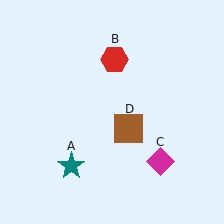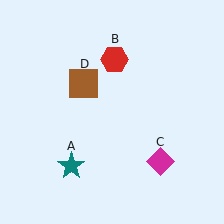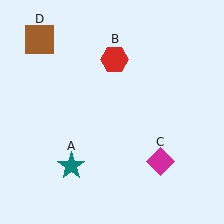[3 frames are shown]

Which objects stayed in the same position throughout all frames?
Teal star (object A) and red hexagon (object B) and magenta diamond (object C) remained stationary.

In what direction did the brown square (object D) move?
The brown square (object D) moved up and to the left.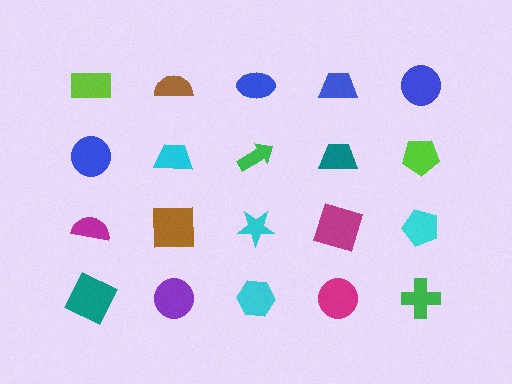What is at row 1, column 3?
A blue ellipse.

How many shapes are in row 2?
5 shapes.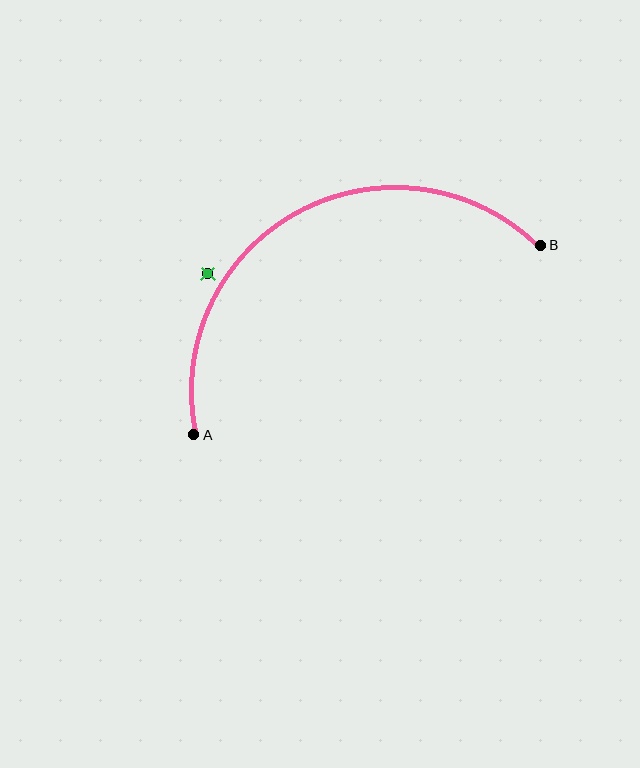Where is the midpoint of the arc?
The arc midpoint is the point on the curve farthest from the straight line joining A and B. It sits above that line.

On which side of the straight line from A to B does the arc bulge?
The arc bulges above the straight line connecting A and B.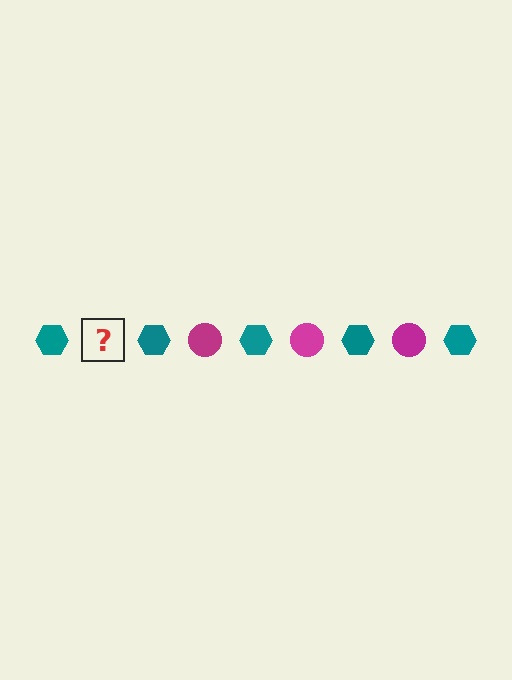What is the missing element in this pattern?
The missing element is a magenta circle.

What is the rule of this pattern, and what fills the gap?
The rule is that the pattern alternates between teal hexagon and magenta circle. The gap should be filled with a magenta circle.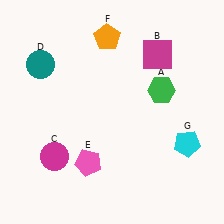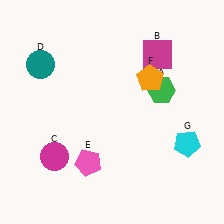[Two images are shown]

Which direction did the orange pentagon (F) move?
The orange pentagon (F) moved right.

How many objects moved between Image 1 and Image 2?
1 object moved between the two images.